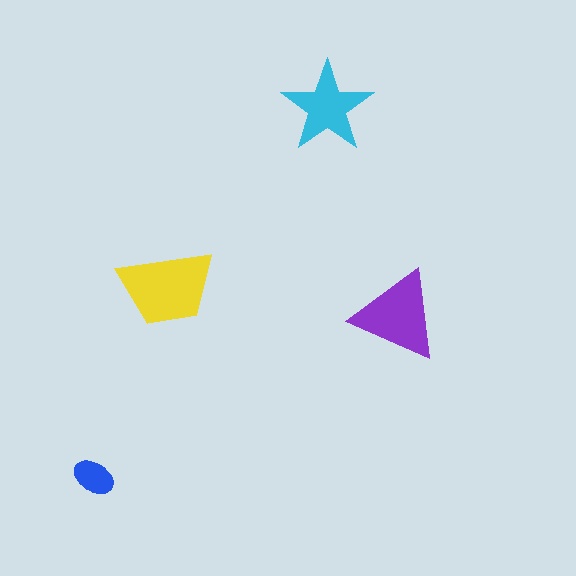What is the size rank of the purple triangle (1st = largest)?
2nd.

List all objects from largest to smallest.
The yellow trapezoid, the purple triangle, the cyan star, the blue ellipse.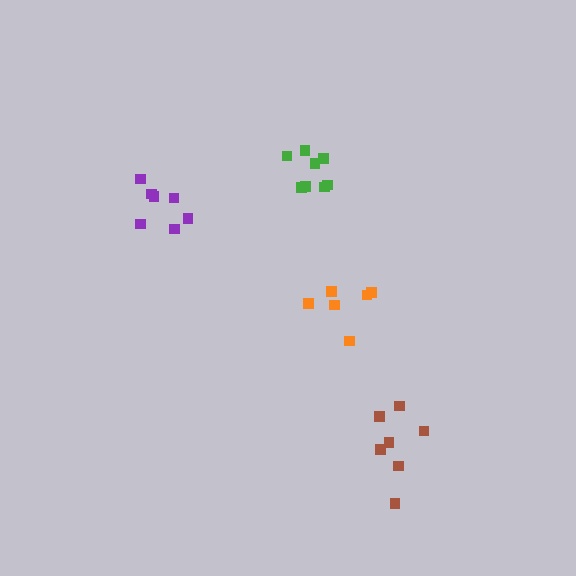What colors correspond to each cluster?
The clusters are colored: orange, green, brown, purple.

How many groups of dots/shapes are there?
There are 4 groups.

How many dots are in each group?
Group 1: 6 dots, Group 2: 8 dots, Group 3: 7 dots, Group 4: 7 dots (28 total).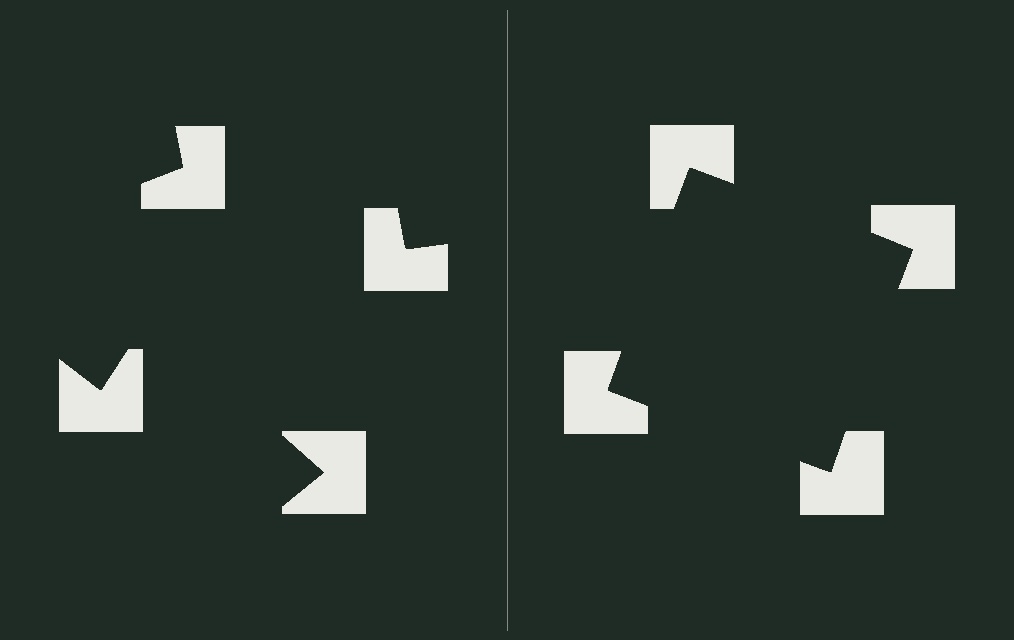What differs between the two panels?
The notched squares are positioned identically on both sides; only the wedge orientations differ. On the right they align to a square; on the left they are misaligned.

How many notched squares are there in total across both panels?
8 — 4 on each side.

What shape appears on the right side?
An illusory square.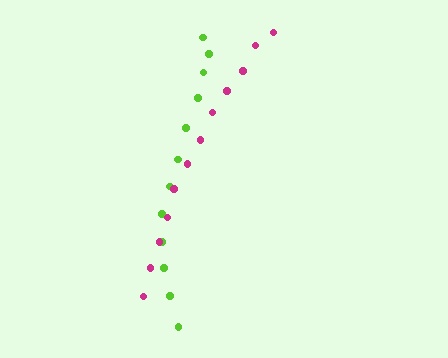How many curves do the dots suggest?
There are 2 distinct paths.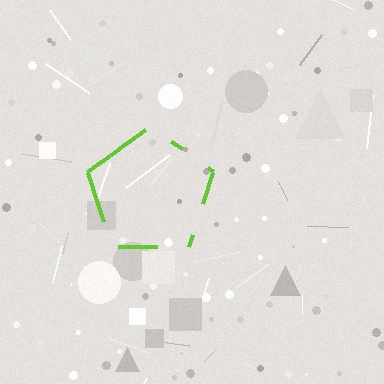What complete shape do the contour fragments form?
The contour fragments form a pentagon.